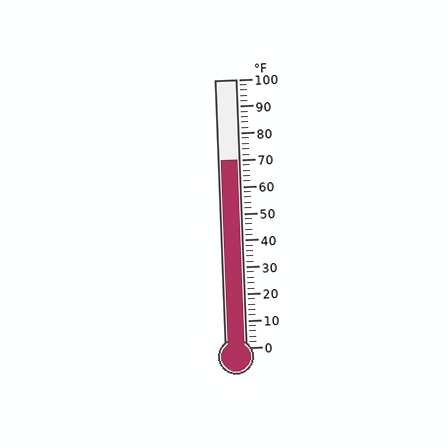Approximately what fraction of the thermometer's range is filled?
The thermometer is filled to approximately 70% of its range.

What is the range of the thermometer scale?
The thermometer scale ranges from 0°F to 100°F.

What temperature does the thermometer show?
The thermometer shows approximately 70°F.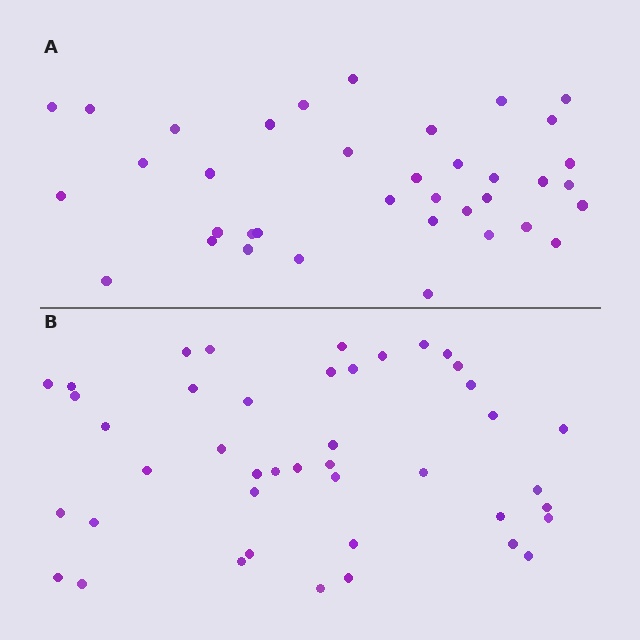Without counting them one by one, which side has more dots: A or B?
Region B (the bottom region) has more dots.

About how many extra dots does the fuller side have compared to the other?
Region B has about 6 more dots than region A.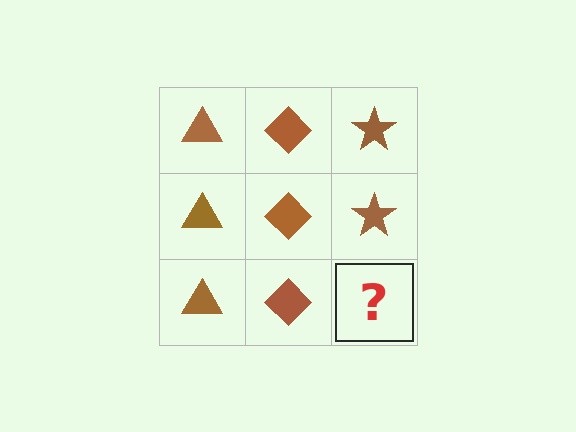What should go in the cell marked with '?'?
The missing cell should contain a brown star.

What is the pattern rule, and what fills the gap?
The rule is that each column has a consistent shape. The gap should be filled with a brown star.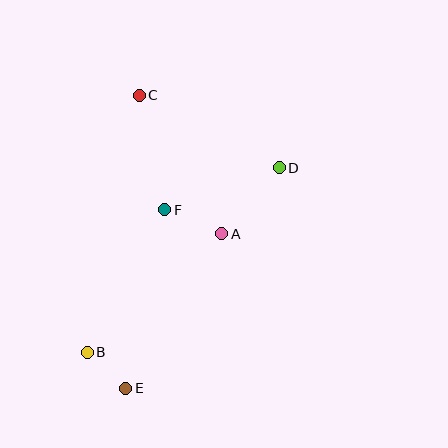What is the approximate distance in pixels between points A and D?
The distance between A and D is approximately 88 pixels.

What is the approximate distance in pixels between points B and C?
The distance between B and C is approximately 262 pixels.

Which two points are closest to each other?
Points B and E are closest to each other.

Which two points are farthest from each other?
Points C and E are farthest from each other.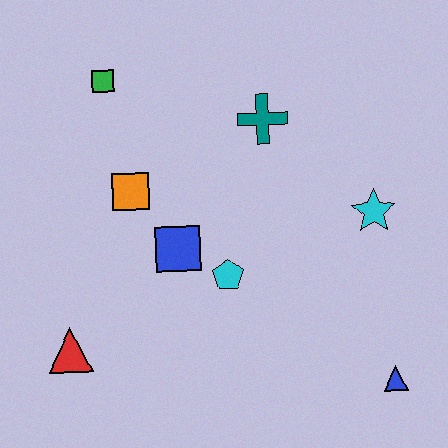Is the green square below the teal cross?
No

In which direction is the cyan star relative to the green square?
The cyan star is to the right of the green square.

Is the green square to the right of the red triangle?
Yes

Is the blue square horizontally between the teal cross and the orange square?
Yes